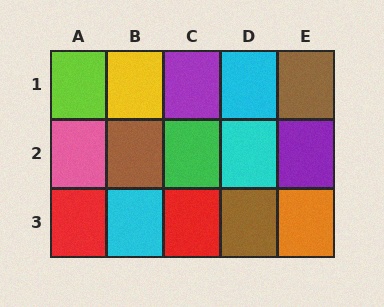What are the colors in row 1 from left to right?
Lime, yellow, purple, cyan, brown.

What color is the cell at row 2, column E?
Purple.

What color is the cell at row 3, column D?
Brown.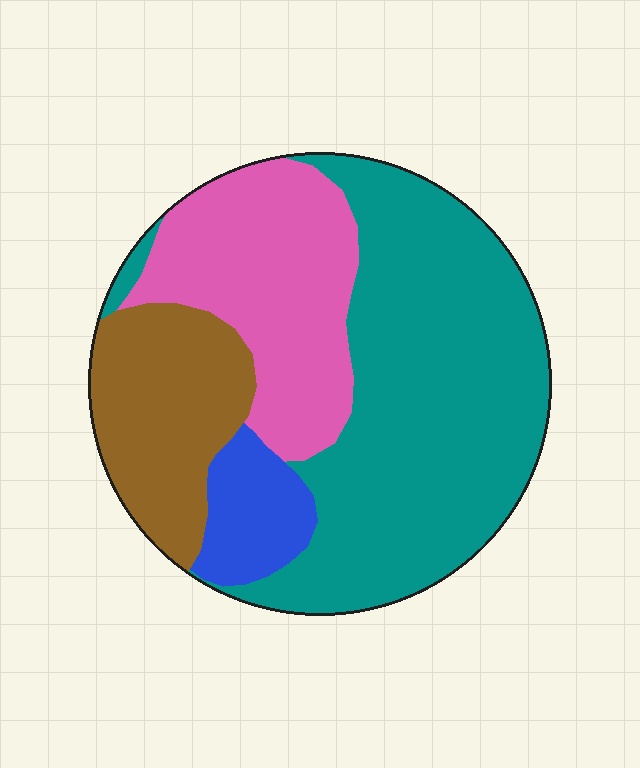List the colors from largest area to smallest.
From largest to smallest: teal, pink, brown, blue.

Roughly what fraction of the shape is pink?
Pink covers around 25% of the shape.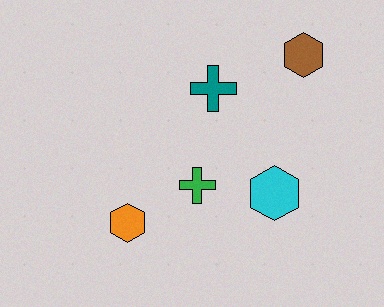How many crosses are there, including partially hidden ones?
There are 2 crosses.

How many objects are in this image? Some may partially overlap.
There are 5 objects.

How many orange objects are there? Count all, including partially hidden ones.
There is 1 orange object.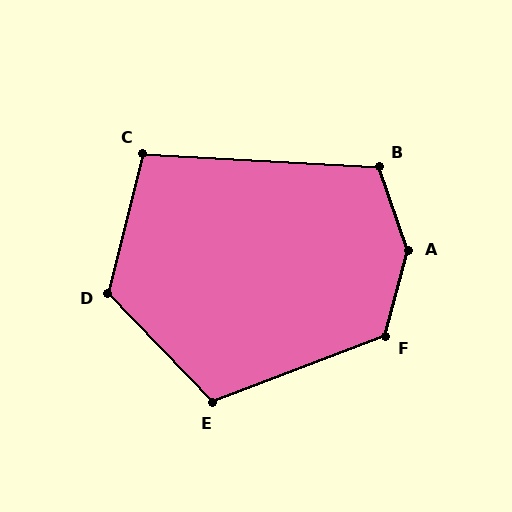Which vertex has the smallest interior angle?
C, at approximately 101 degrees.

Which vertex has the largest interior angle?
A, at approximately 146 degrees.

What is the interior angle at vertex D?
Approximately 122 degrees (obtuse).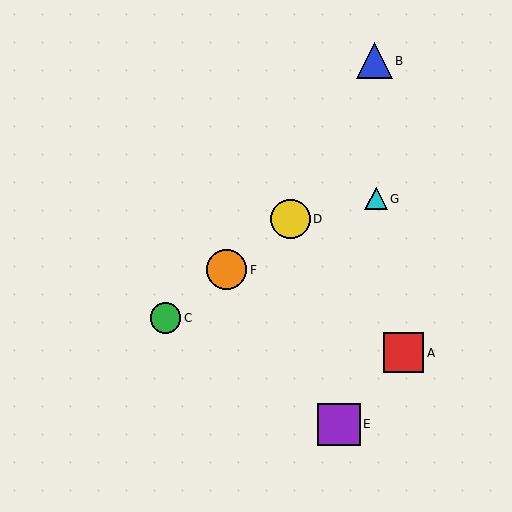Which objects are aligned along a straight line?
Objects C, D, F are aligned along a straight line.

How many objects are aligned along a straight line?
3 objects (C, D, F) are aligned along a straight line.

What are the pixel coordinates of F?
Object F is at (227, 270).